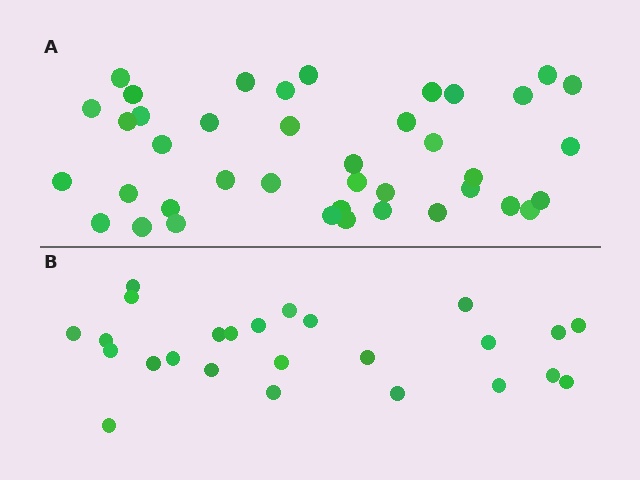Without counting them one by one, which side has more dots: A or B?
Region A (the top region) has more dots.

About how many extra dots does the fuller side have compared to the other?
Region A has approximately 15 more dots than region B.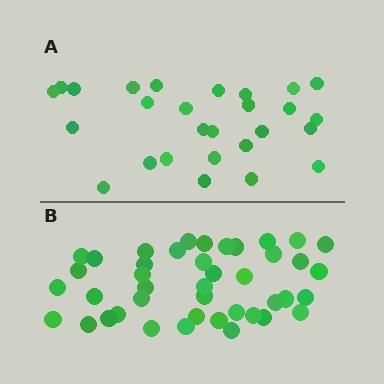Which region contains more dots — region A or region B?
Region B (the bottom region) has more dots.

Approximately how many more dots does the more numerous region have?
Region B has approximately 15 more dots than region A.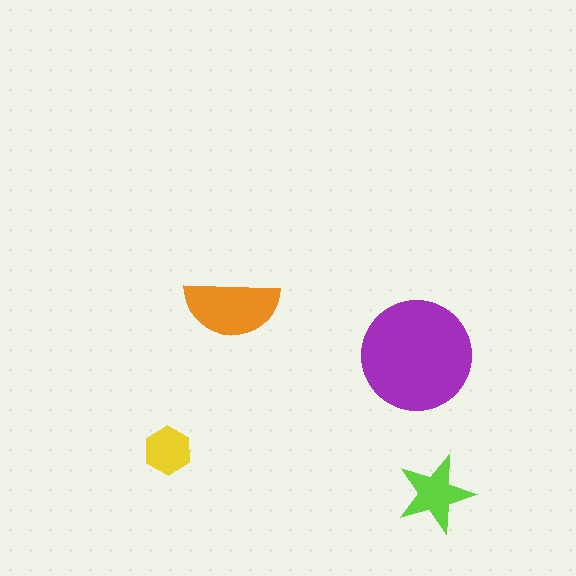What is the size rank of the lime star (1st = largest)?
3rd.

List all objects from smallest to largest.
The yellow hexagon, the lime star, the orange semicircle, the purple circle.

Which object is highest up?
The orange semicircle is topmost.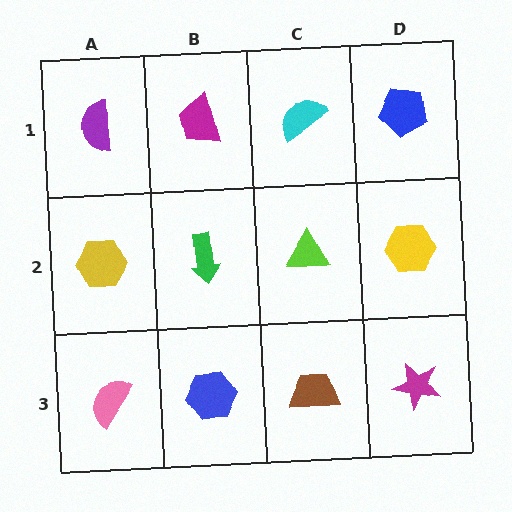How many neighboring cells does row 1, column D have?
2.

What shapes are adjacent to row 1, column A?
A yellow hexagon (row 2, column A), a magenta trapezoid (row 1, column B).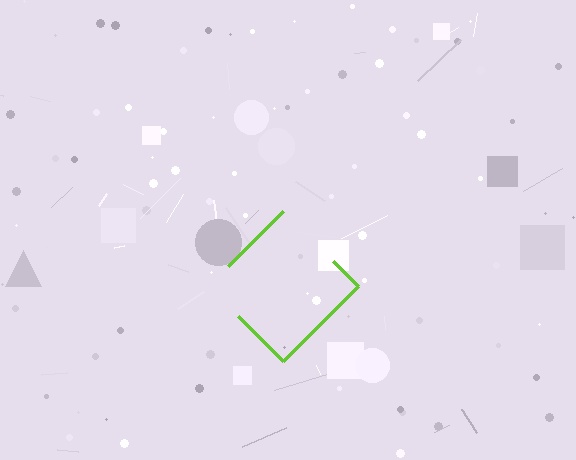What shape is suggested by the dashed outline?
The dashed outline suggests a diamond.